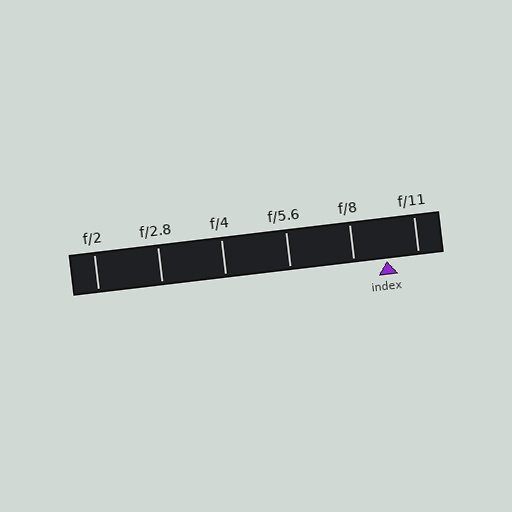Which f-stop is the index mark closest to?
The index mark is closest to f/11.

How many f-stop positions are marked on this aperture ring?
There are 6 f-stop positions marked.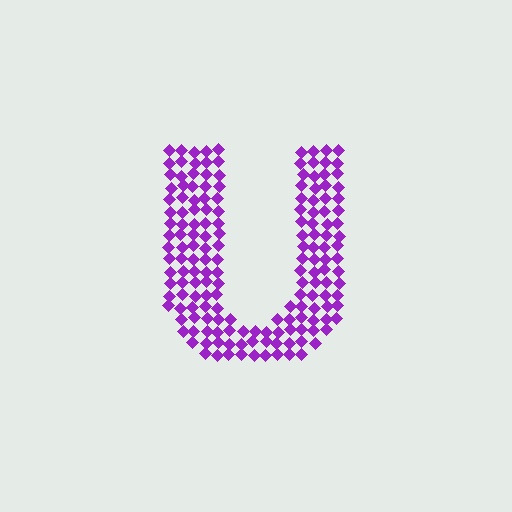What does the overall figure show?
The overall figure shows the letter U.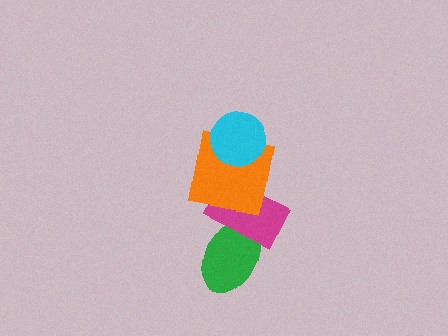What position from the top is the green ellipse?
The green ellipse is 4th from the top.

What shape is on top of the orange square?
The cyan circle is on top of the orange square.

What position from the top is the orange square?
The orange square is 2nd from the top.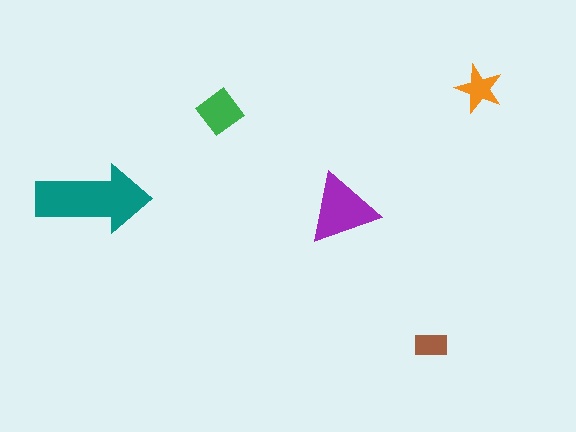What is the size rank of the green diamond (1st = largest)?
3rd.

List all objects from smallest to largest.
The brown rectangle, the orange star, the green diamond, the purple triangle, the teal arrow.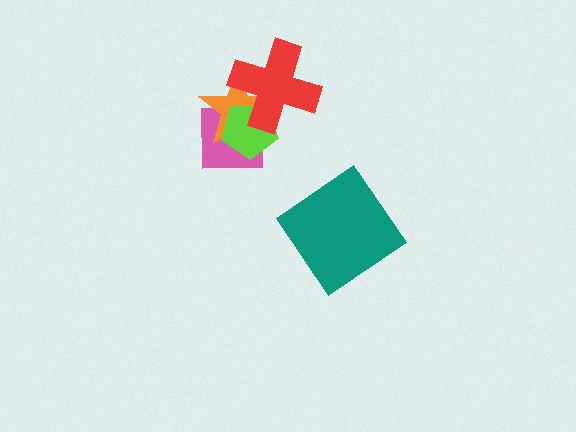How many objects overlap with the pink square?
3 objects overlap with the pink square.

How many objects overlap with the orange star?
3 objects overlap with the orange star.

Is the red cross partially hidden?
No, no other shape covers it.